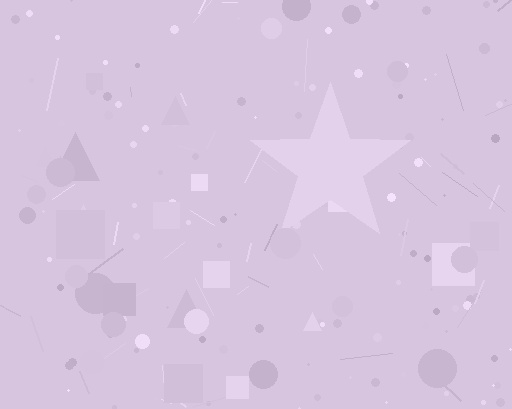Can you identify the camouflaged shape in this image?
The camouflaged shape is a star.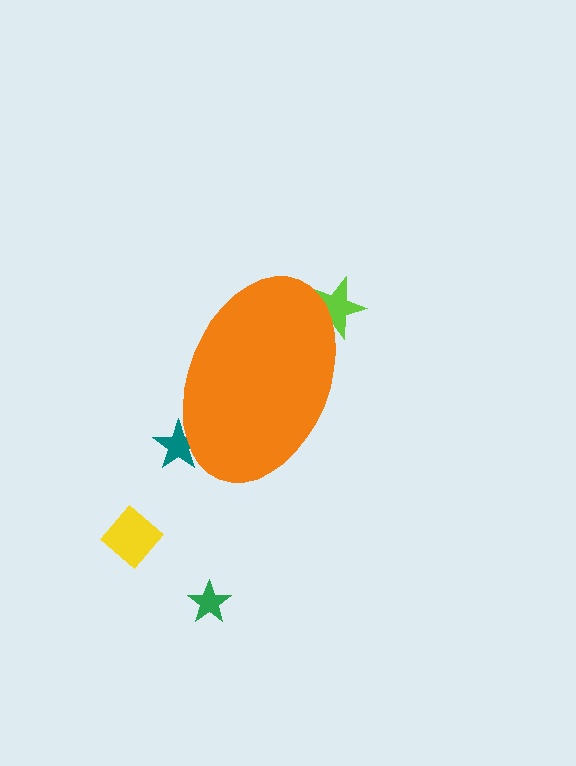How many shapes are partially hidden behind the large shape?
2 shapes are partially hidden.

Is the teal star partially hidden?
Yes, the teal star is partially hidden behind the orange ellipse.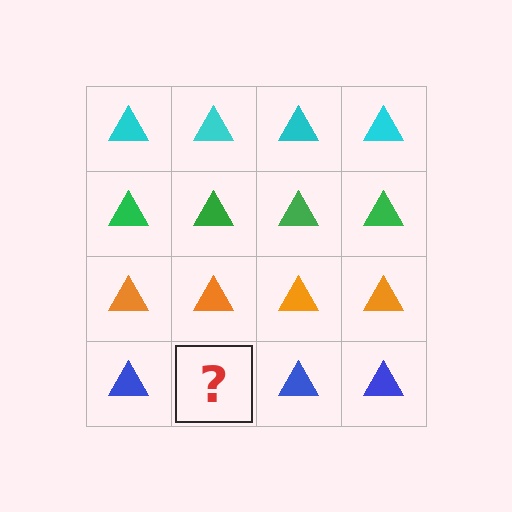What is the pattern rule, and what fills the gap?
The rule is that each row has a consistent color. The gap should be filled with a blue triangle.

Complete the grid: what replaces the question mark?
The question mark should be replaced with a blue triangle.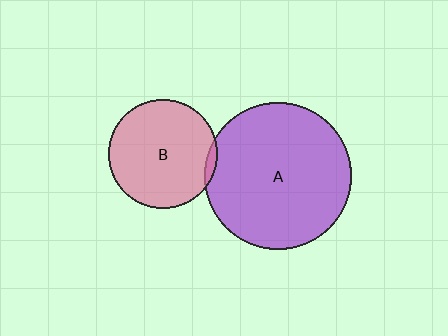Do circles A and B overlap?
Yes.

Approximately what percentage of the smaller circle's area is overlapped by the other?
Approximately 5%.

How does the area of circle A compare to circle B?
Approximately 1.8 times.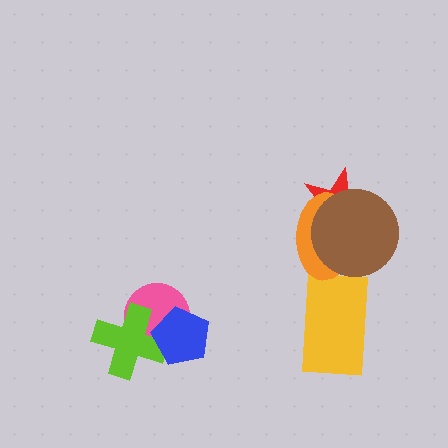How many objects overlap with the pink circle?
2 objects overlap with the pink circle.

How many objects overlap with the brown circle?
2 objects overlap with the brown circle.